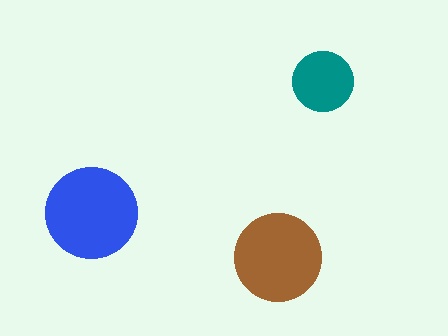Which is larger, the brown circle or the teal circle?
The brown one.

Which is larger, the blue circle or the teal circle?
The blue one.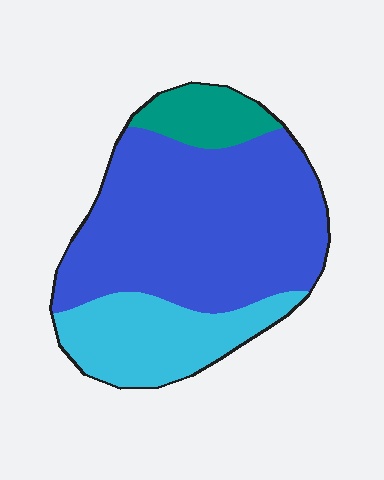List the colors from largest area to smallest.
From largest to smallest: blue, cyan, teal.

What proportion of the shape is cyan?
Cyan covers 25% of the shape.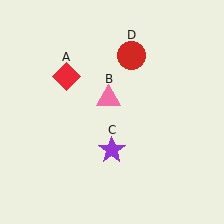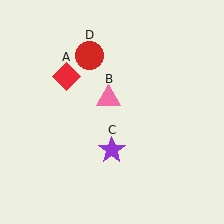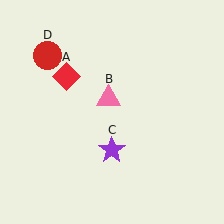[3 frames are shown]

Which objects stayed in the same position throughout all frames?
Red diamond (object A) and pink triangle (object B) and purple star (object C) remained stationary.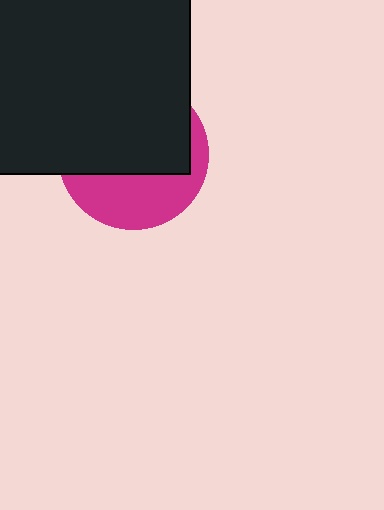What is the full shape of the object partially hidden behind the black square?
The partially hidden object is a magenta circle.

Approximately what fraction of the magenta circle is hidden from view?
Roughly 62% of the magenta circle is hidden behind the black square.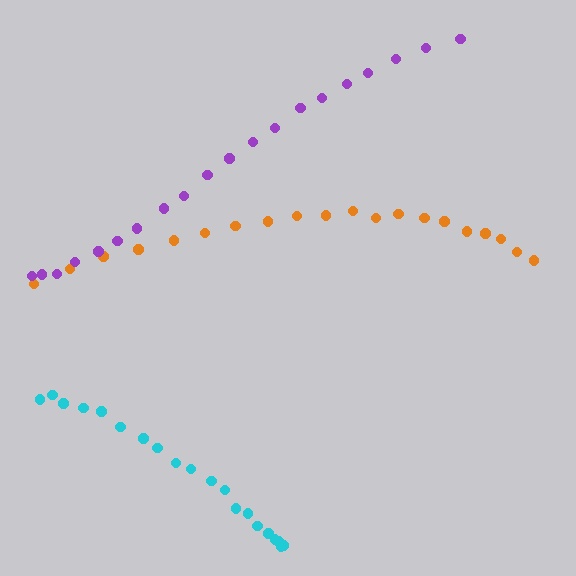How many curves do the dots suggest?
There are 3 distinct paths.